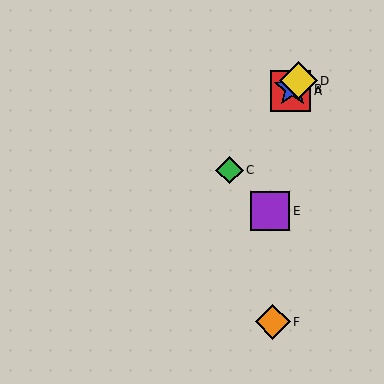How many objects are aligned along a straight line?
4 objects (A, B, C, D) are aligned along a straight line.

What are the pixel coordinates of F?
Object F is at (273, 322).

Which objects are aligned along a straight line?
Objects A, B, C, D are aligned along a straight line.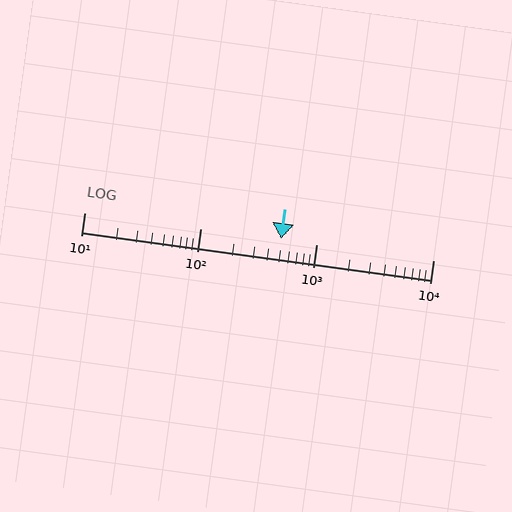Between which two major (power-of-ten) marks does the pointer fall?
The pointer is between 100 and 1000.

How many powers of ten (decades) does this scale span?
The scale spans 3 decades, from 10 to 10000.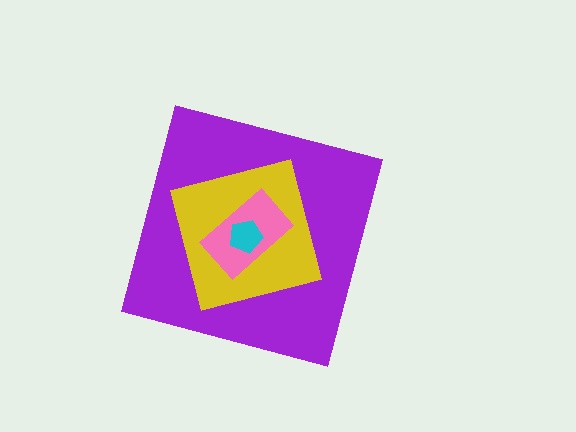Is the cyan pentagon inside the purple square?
Yes.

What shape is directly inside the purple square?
The yellow square.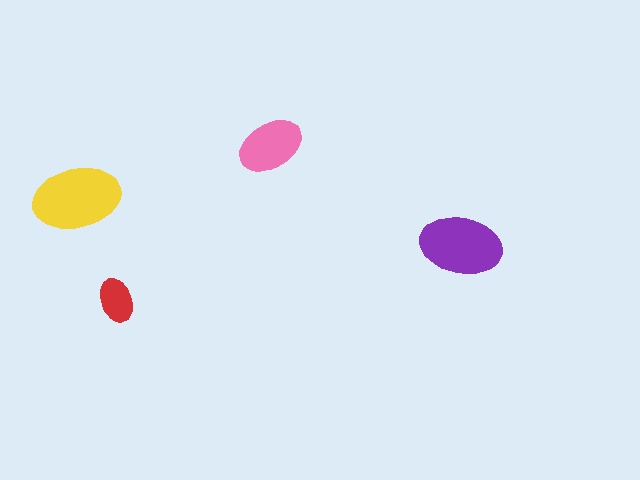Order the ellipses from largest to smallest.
the yellow one, the purple one, the pink one, the red one.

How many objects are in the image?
There are 4 objects in the image.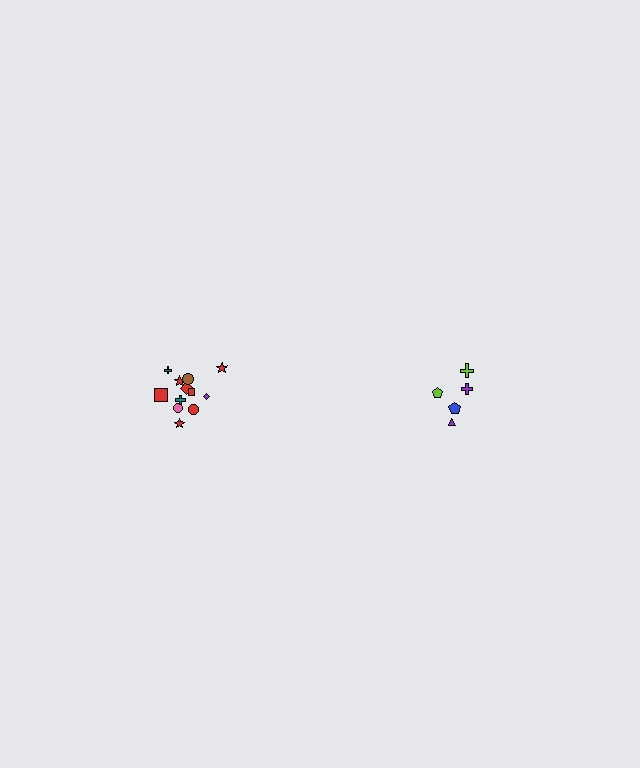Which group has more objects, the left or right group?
The left group.